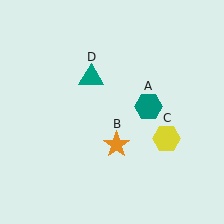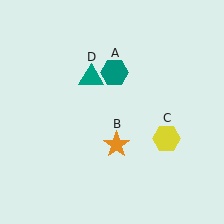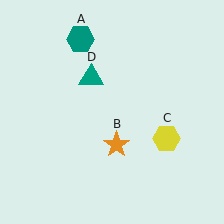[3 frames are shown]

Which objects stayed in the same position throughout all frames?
Orange star (object B) and yellow hexagon (object C) and teal triangle (object D) remained stationary.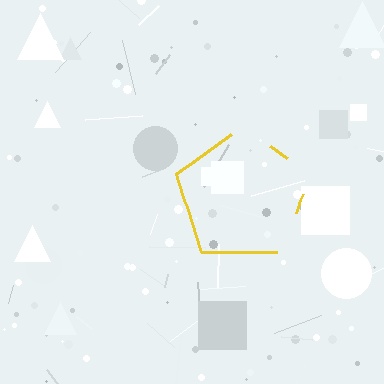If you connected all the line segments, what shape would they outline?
They would outline a pentagon.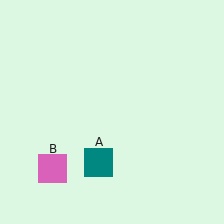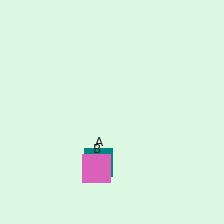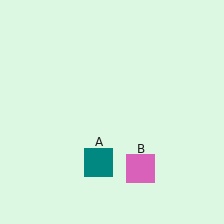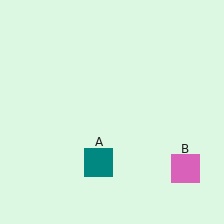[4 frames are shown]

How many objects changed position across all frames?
1 object changed position: pink square (object B).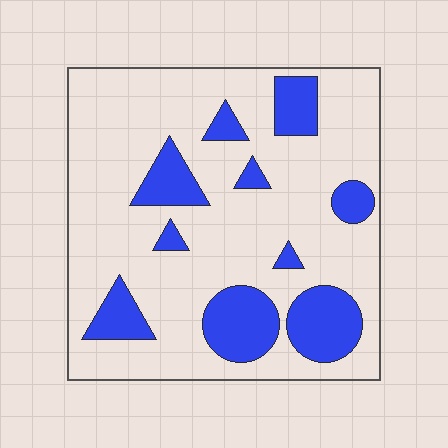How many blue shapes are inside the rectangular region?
10.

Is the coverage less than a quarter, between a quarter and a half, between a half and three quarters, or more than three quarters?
Less than a quarter.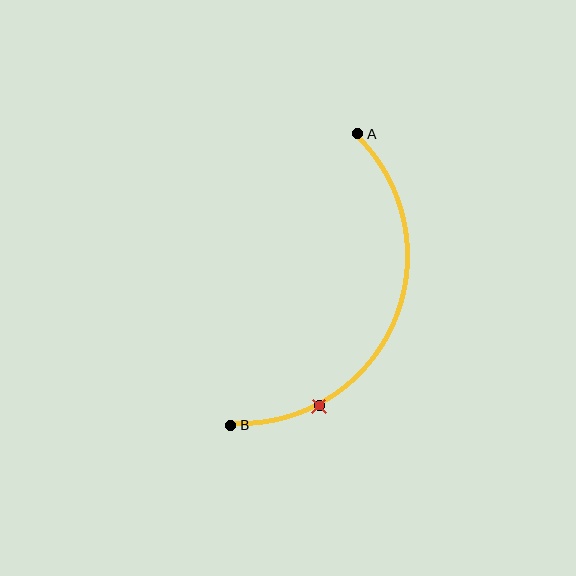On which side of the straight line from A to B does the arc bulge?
The arc bulges to the right of the straight line connecting A and B.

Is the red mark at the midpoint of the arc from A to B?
No. The red mark lies on the arc but is closer to endpoint B. The arc midpoint would be at the point on the curve equidistant along the arc from both A and B.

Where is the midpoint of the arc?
The arc midpoint is the point on the curve farthest from the straight line joining A and B. It sits to the right of that line.